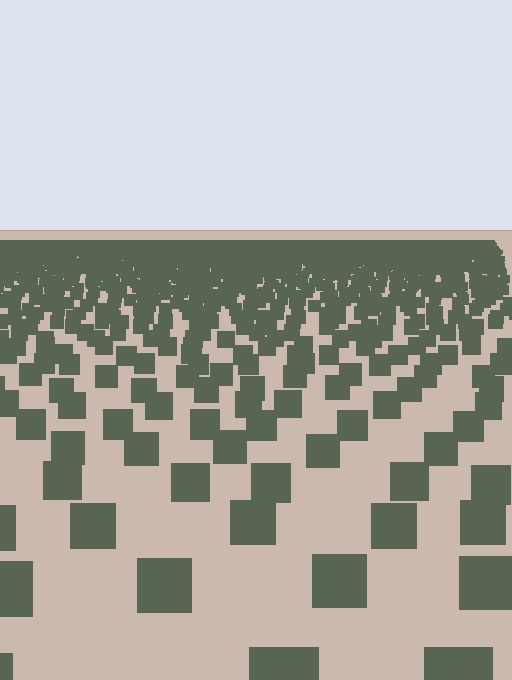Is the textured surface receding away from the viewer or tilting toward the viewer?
The surface is receding away from the viewer. Texture elements get smaller and denser toward the top.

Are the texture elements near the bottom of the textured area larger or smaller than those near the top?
Larger. Near the bottom, elements are closer to the viewer and appear at a bigger on-screen size.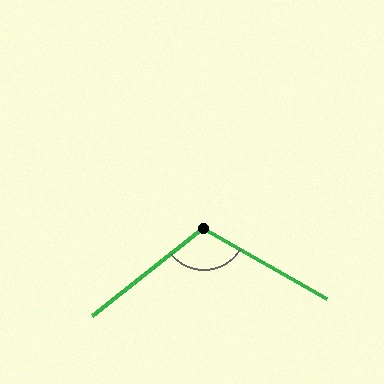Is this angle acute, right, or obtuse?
It is obtuse.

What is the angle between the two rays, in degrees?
Approximately 112 degrees.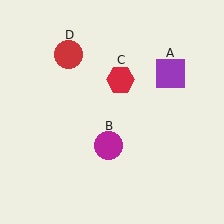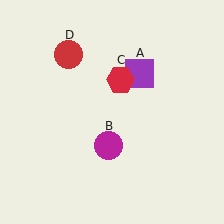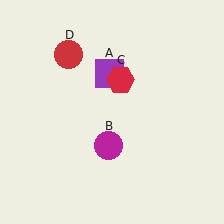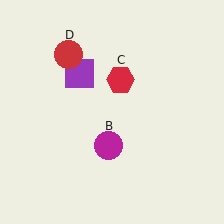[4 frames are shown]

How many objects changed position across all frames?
1 object changed position: purple square (object A).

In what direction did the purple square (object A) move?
The purple square (object A) moved left.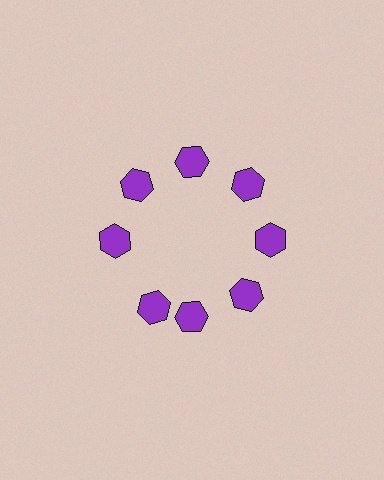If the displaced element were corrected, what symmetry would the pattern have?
It would have 8-fold rotational symmetry — the pattern would map onto itself every 45 degrees.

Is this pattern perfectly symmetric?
No. The 8 purple hexagons are arranged in a ring, but one element near the 8 o'clock position is rotated out of alignment along the ring, breaking the 8-fold rotational symmetry.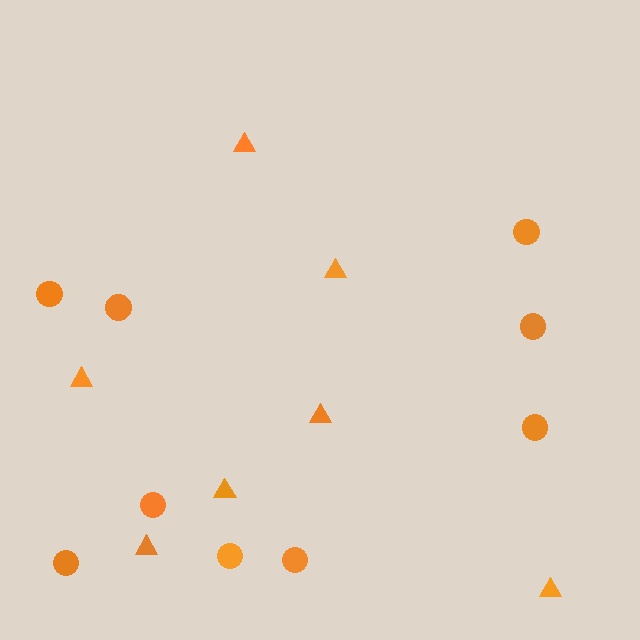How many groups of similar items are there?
There are 2 groups: one group of circles (9) and one group of triangles (7).